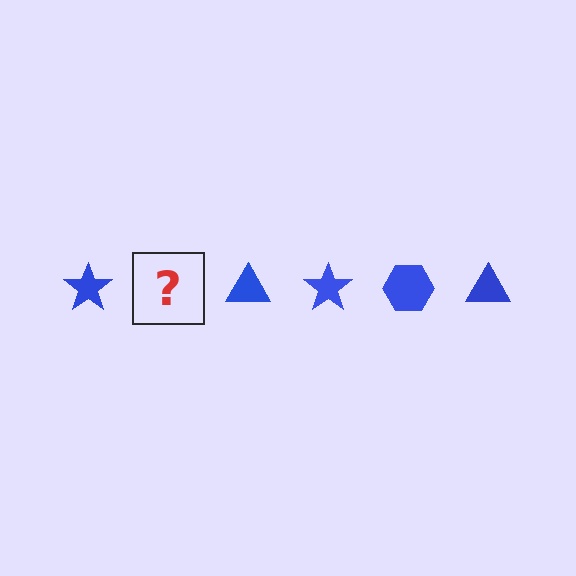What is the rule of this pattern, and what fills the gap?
The rule is that the pattern cycles through star, hexagon, triangle shapes in blue. The gap should be filled with a blue hexagon.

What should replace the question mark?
The question mark should be replaced with a blue hexagon.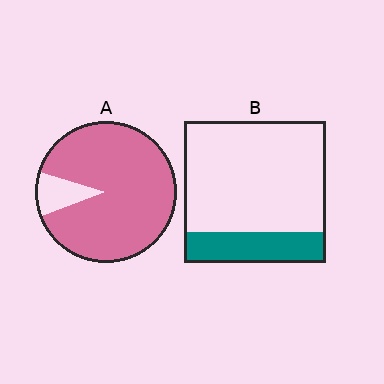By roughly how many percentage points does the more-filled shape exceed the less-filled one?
By roughly 70 percentage points (A over B).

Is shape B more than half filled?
No.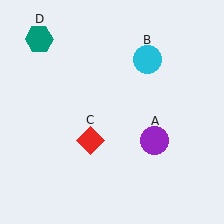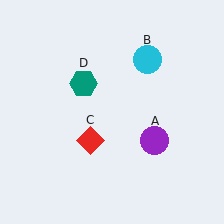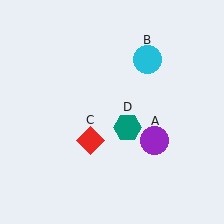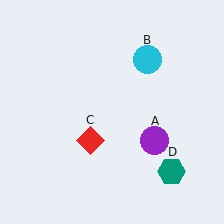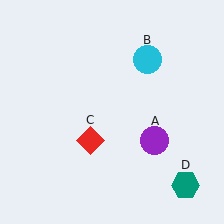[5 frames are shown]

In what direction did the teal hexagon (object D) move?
The teal hexagon (object D) moved down and to the right.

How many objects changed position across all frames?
1 object changed position: teal hexagon (object D).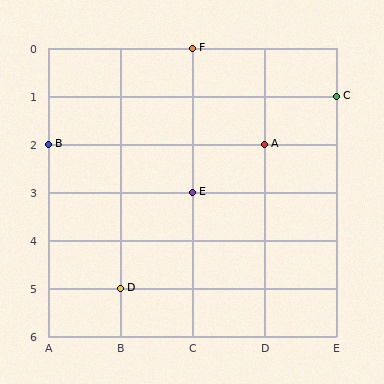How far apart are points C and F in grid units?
Points C and F are 2 columns and 1 row apart (about 2.2 grid units diagonally).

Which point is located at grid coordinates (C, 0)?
Point F is at (C, 0).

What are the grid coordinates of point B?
Point B is at grid coordinates (A, 2).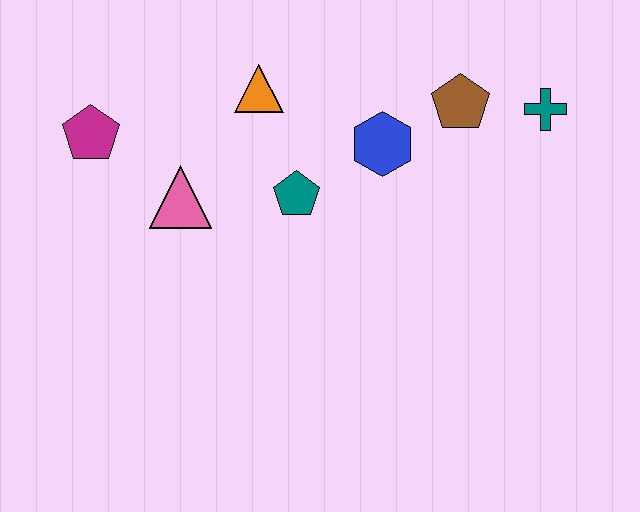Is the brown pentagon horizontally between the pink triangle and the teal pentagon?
No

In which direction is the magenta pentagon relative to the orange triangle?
The magenta pentagon is to the left of the orange triangle.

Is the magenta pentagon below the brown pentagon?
Yes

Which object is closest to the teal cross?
The brown pentagon is closest to the teal cross.